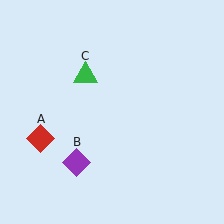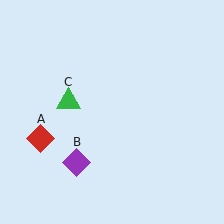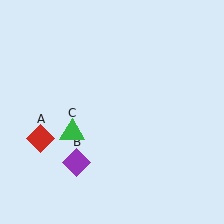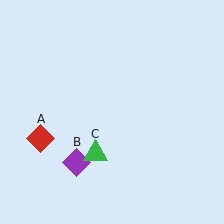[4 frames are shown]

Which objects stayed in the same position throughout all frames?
Red diamond (object A) and purple diamond (object B) remained stationary.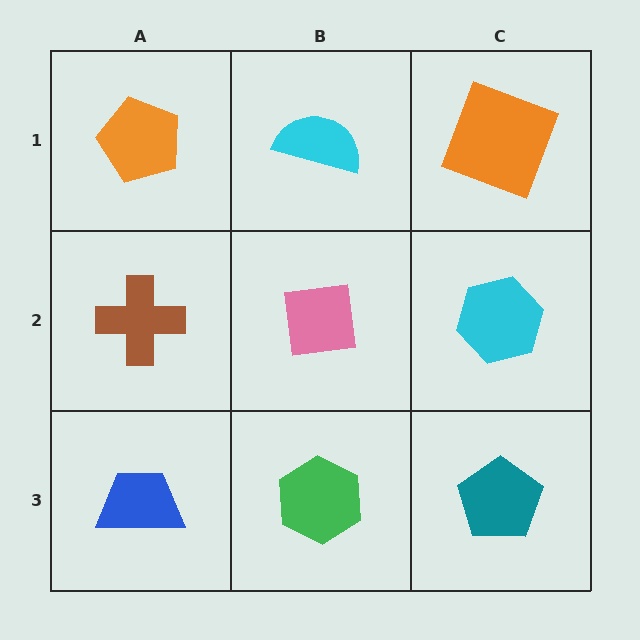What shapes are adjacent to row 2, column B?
A cyan semicircle (row 1, column B), a green hexagon (row 3, column B), a brown cross (row 2, column A), a cyan hexagon (row 2, column C).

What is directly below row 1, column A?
A brown cross.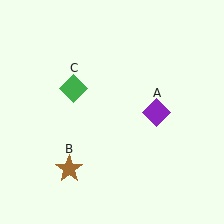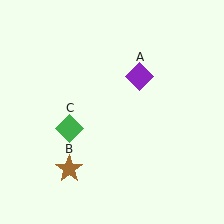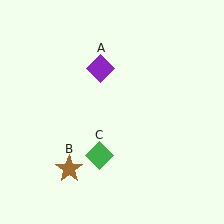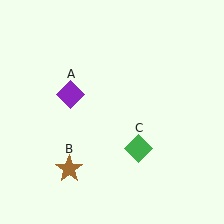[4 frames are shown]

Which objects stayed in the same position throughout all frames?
Brown star (object B) remained stationary.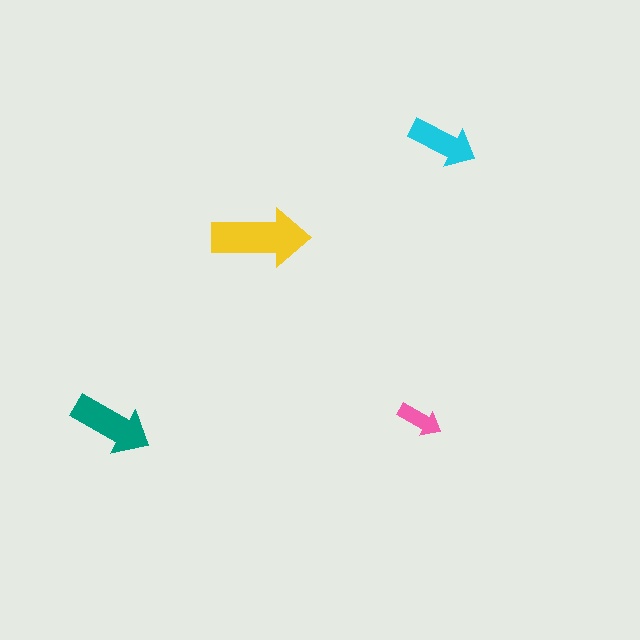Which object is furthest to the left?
The teal arrow is leftmost.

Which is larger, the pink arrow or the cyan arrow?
The cyan one.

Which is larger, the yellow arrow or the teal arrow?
The yellow one.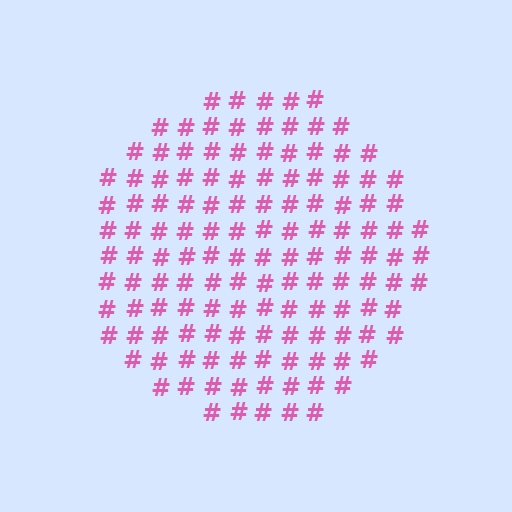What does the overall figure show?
The overall figure shows a circle.